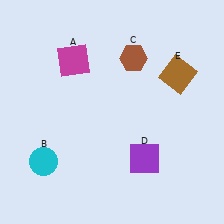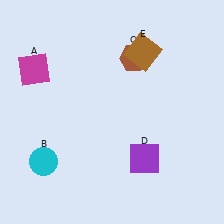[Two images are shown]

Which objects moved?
The objects that moved are: the magenta square (A), the brown square (E).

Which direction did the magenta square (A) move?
The magenta square (A) moved left.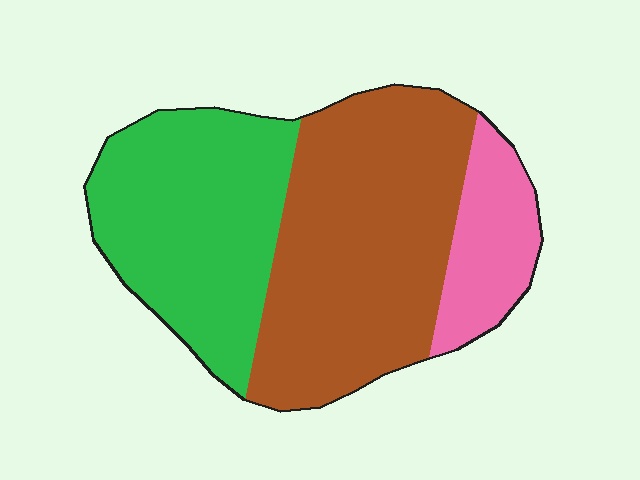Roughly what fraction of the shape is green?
Green covers 37% of the shape.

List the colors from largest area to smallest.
From largest to smallest: brown, green, pink.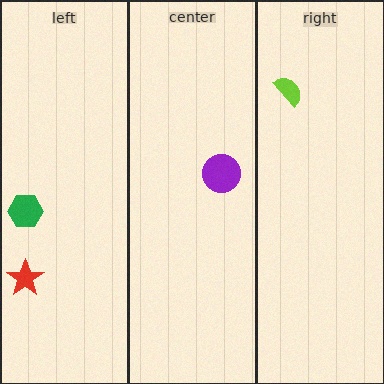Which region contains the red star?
The left region.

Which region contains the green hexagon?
The left region.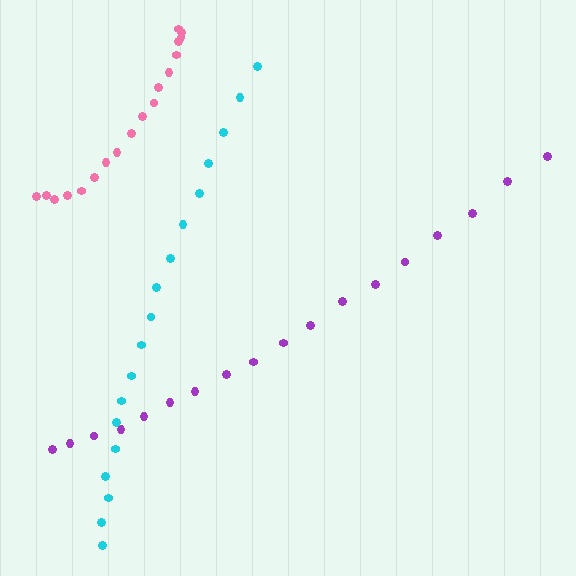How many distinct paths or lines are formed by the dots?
There are 3 distinct paths.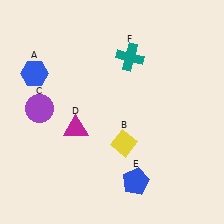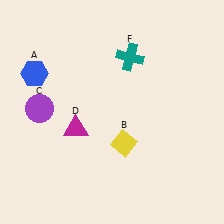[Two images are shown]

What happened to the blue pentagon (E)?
The blue pentagon (E) was removed in Image 2. It was in the bottom-right area of Image 1.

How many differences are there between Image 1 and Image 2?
There is 1 difference between the two images.